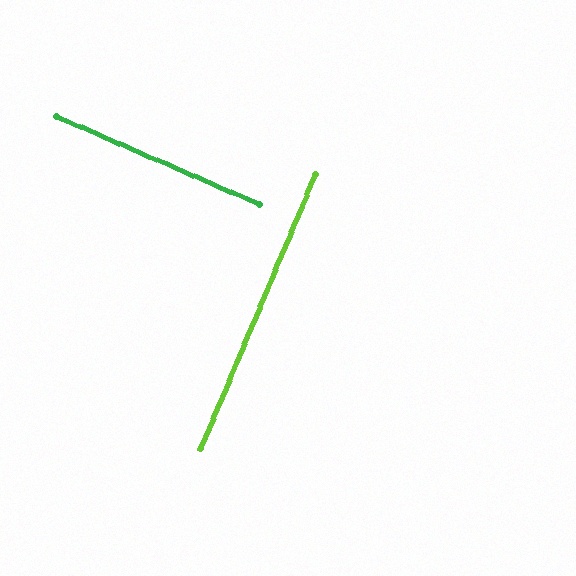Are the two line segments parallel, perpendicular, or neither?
Perpendicular — they meet at approximately 89°.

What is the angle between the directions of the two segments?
Approximately 89 degrees.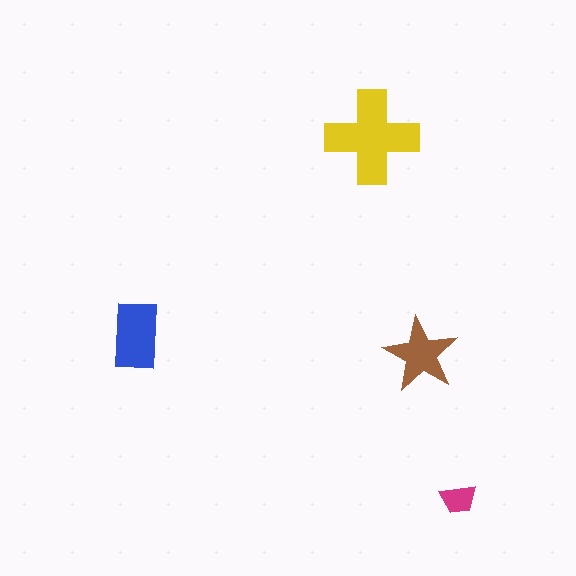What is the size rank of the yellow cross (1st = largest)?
1st.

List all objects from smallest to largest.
The magenta trapezoid, the brown star, the blue rectangle, the yellow cross.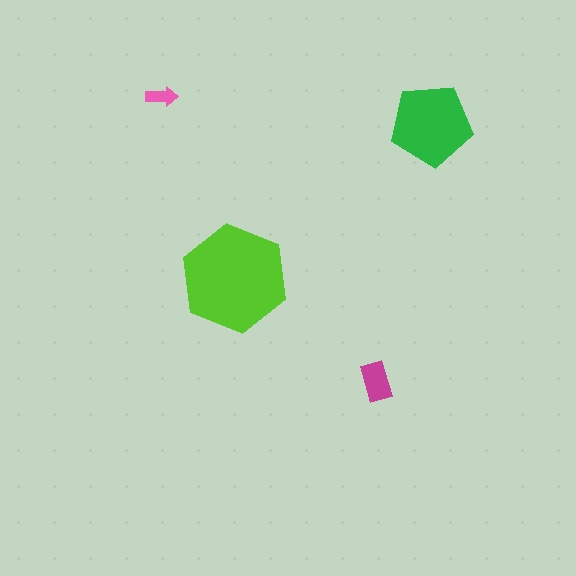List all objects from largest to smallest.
The lime hexagon, the green pentagon, the magenta rectangle, the pink arrow.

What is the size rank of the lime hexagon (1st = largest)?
1st.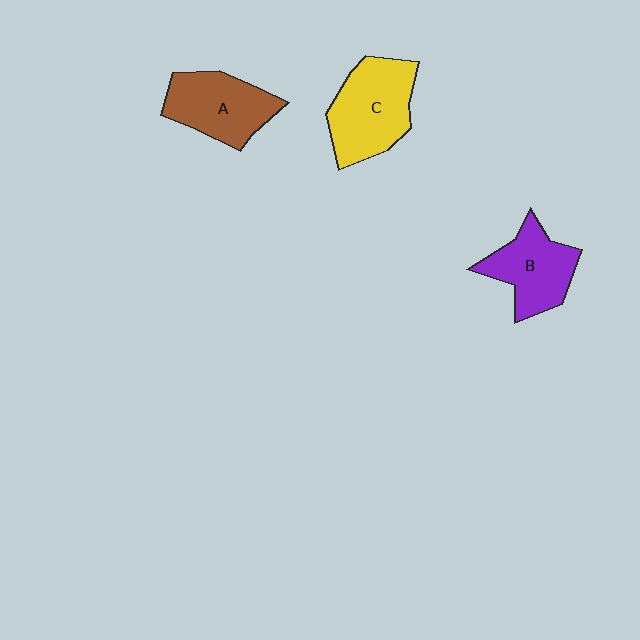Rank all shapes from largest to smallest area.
From largest to smallest: C (yellow), A (brown), B (purple).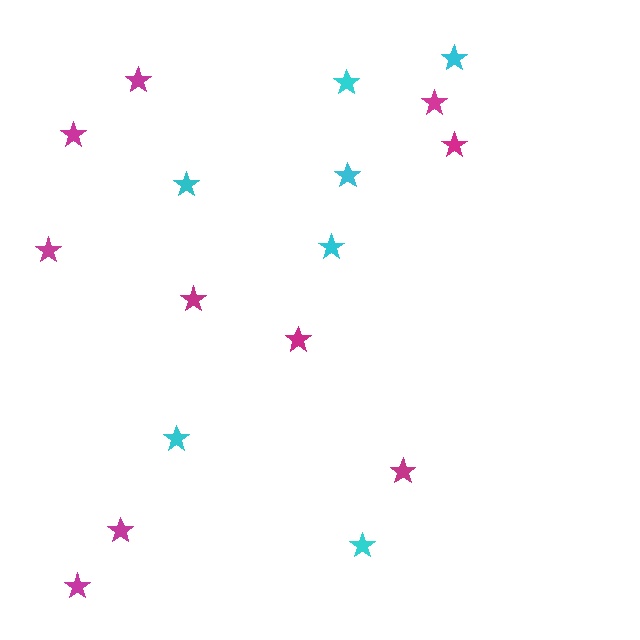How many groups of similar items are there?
There are 2 groups: one group of magenta stars (10) and one group of cyan stars (7).